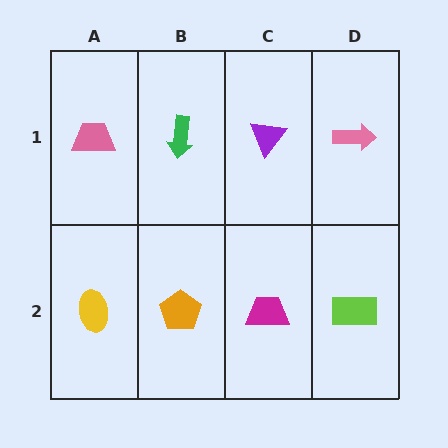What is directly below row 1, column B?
An orange pentagon.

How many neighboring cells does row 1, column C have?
3.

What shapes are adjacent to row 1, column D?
A lime rectangle (row 2, column D), a purple triangle (row 1, column C).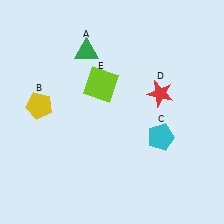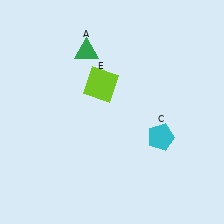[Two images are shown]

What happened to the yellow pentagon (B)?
The yellow pentagon (B) was removed in Image 2. It was in the top-left area of Image 1.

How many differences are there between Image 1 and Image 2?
There are 2 differences between the two images.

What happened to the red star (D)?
The red star (D) was removed in Image 2. It was in the top-right area of Image 1.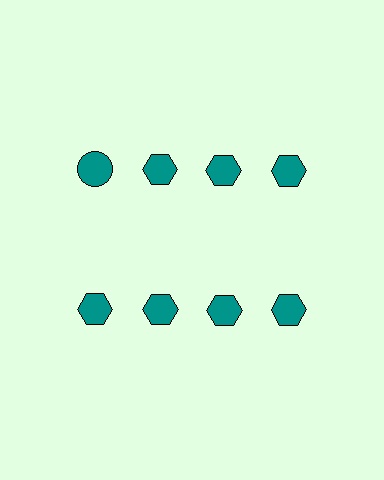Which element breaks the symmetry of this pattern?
The teal circle in the top row, leftmost column breaks the symmetry. All other shapes are teal hexagons.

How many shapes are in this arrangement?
There are 8 shapes arranged in a grid pattern.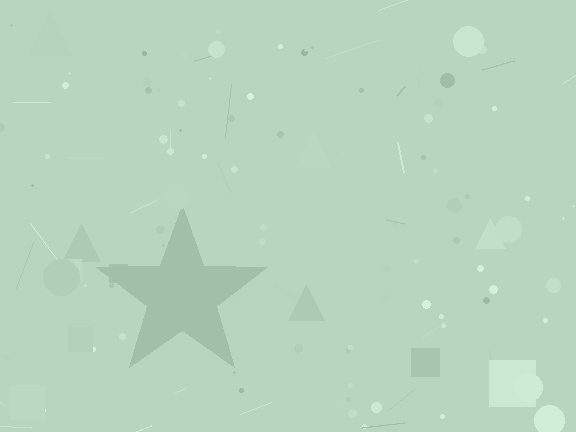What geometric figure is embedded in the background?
A star is embedded in the background.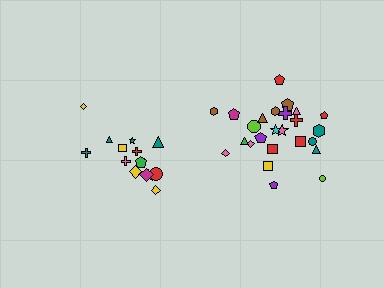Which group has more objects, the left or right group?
The right group.